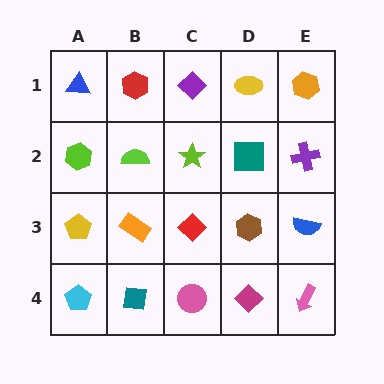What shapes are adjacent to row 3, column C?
A lime star (row 2, column C), a pink circle (row 4, column C), an orange rectangle (row 3, column B), a brown hexagon (row 3, column D).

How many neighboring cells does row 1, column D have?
3.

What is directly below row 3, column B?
A teal square.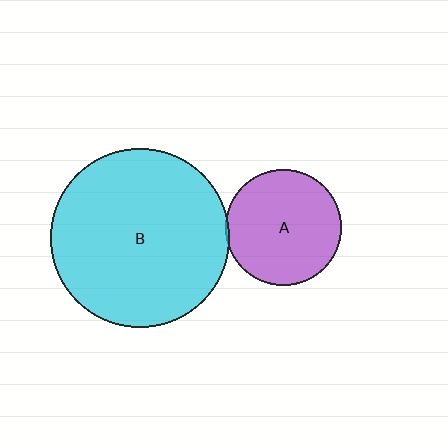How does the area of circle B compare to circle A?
Approximately 2.4 times.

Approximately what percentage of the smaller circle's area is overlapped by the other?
Approximately 5%.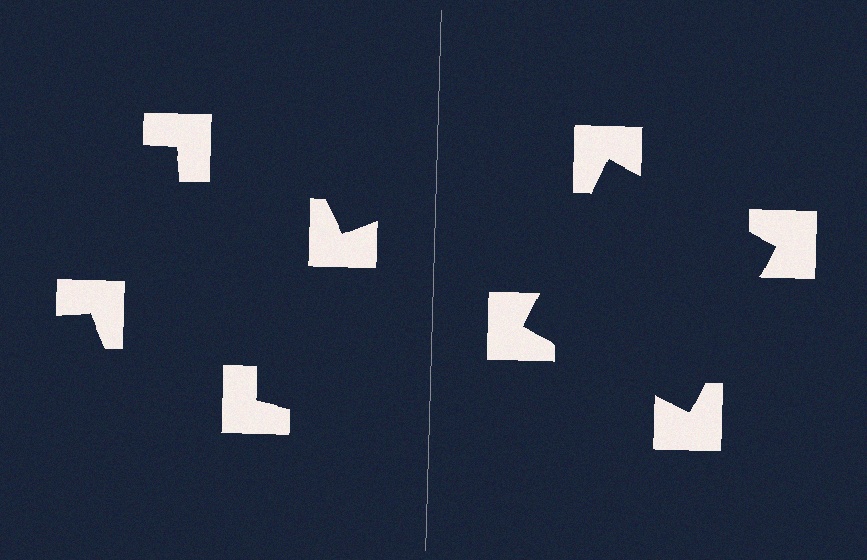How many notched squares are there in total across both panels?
8 — 4 on each side.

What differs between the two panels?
The notched squares are positioned identically on both sides; only the wedge orientations differ. On the right they align to a square; on the left they are misaligned.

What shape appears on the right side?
An illusory square.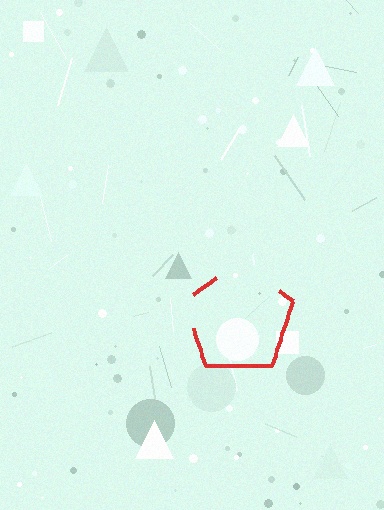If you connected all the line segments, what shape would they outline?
They would outline a pentagon.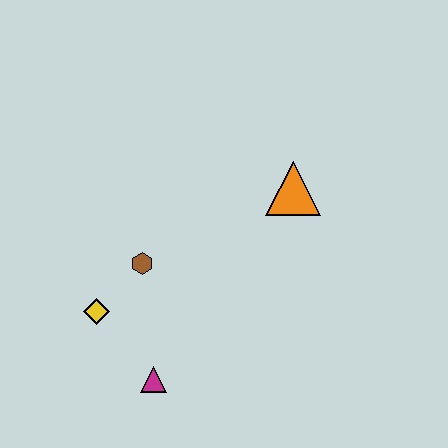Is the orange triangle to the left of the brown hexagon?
No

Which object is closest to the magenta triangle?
The yellow diamond is closest to the magenta triangle.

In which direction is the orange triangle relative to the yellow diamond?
The orange triangle is to the right of the yellow diamond.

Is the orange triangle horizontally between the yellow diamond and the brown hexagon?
No